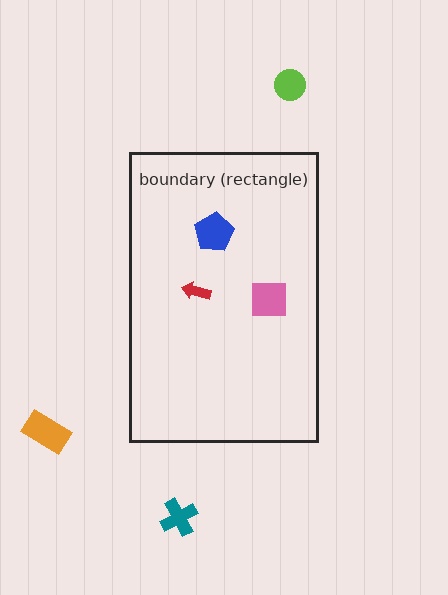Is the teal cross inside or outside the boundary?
Outside.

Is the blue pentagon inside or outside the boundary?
Inside.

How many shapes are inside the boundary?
3 inside, 3 outside.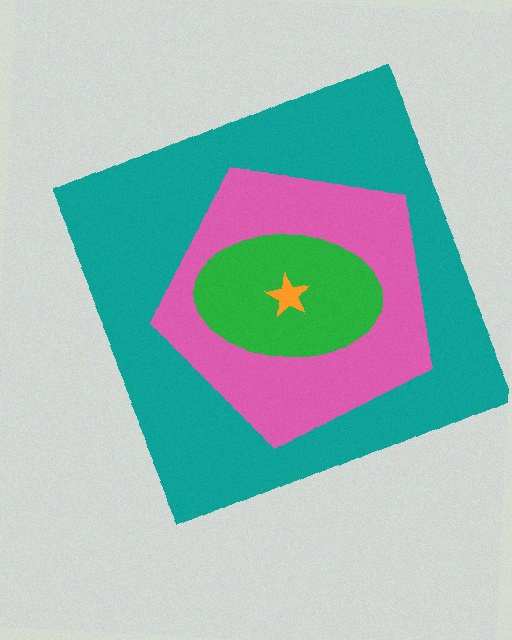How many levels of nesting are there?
4.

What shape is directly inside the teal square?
The pink pentagon.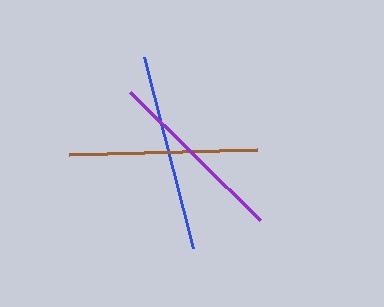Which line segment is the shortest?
The purple line is the shortest at approximately 182 pixels.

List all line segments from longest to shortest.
From longest to shortest: blue, brown, purple.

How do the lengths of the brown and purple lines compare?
The brown and purple lines are approximately the same length.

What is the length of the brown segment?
The brown segment is approximately 189 pixels long.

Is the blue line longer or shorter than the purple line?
The blue line is longer than the purple line.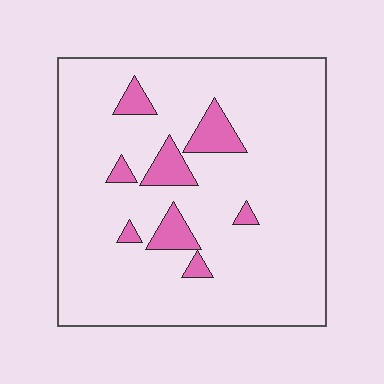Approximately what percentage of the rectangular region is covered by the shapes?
Approximately 10%.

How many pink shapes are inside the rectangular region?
8.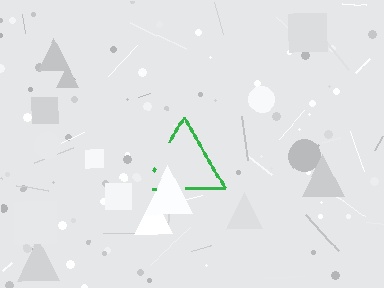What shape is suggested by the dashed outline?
The dashed outline suggests a triangle.